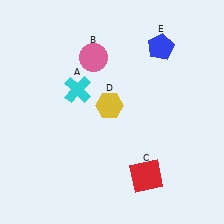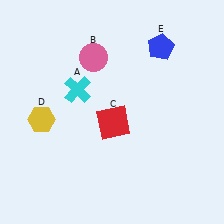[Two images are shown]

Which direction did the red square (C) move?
The red square (C) moved up.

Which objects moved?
The objects that moved are: the red square (C), the yellow hexagon (D).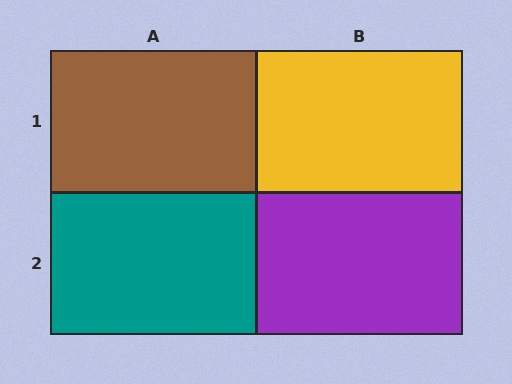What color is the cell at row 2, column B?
Purple.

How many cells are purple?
1 cell is purple.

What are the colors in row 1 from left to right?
Brown, yellow.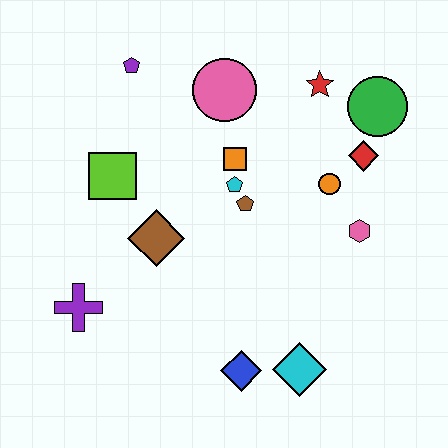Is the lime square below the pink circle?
Yes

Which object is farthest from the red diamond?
The purple cross is farthest from the red diamond.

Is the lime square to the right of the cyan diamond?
No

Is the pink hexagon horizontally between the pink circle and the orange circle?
No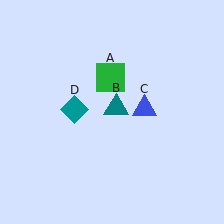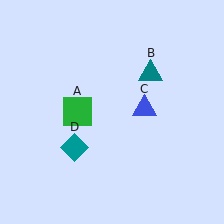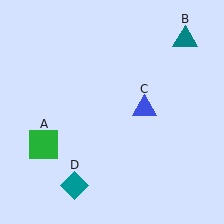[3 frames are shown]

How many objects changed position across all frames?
3 objects changed position: green square (object A), teal triangle (object B), teal diamond (object D).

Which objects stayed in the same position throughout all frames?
Blue triangle (object C) remained stationary.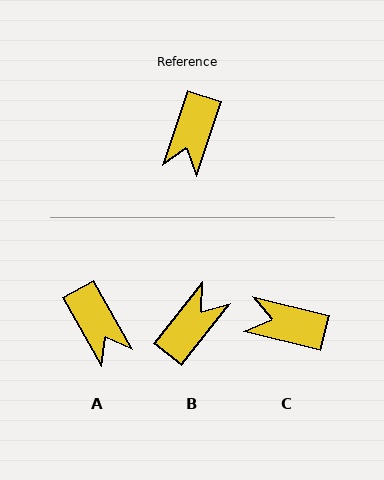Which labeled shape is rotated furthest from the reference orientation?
B, about 161 degrees away.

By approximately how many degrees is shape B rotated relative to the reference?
Approximately 161 degrees counter-clockwise.